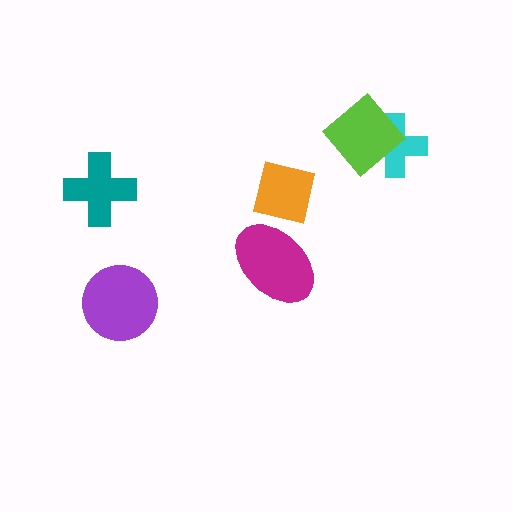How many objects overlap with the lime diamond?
1 object overlaps with the lime diamond.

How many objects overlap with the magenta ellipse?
1 object overlaps with the magenta ellipse.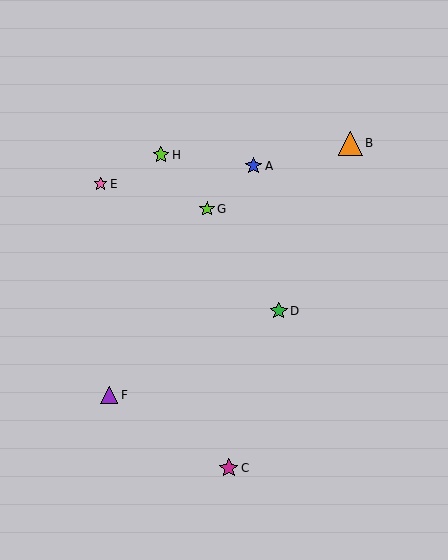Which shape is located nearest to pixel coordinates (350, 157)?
The orange triangle (labeled B) at (350, 143) is nearest to that location.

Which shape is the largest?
The orange triangle (labeled B) is the largest.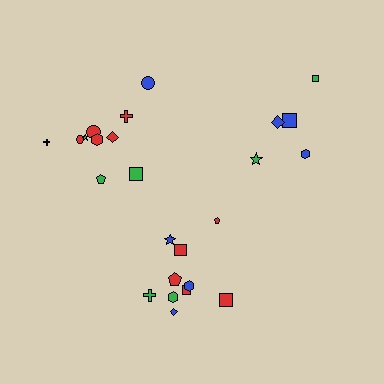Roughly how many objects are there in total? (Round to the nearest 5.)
Roughly 25 objects in total.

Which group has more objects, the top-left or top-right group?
The top-left group.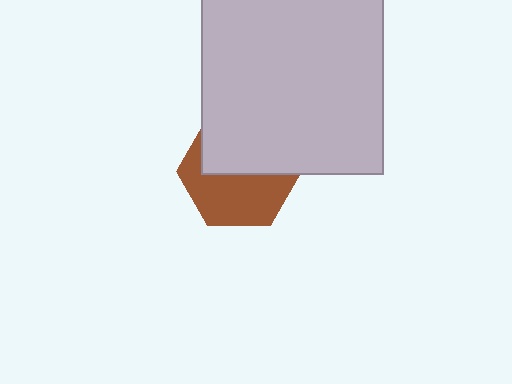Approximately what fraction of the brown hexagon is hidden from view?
Roughly 48% of the brown hexagon is hidden behind the light gray square.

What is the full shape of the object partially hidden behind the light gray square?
The partially hidden object is a brown hexagon.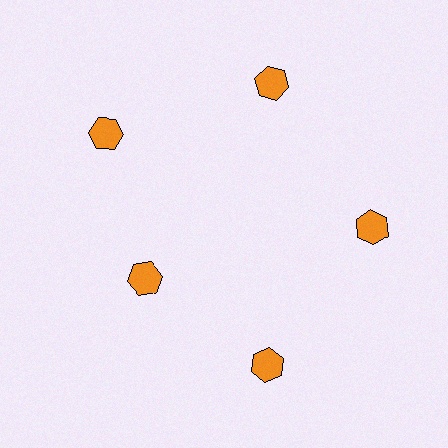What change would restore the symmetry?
The symmetry would be restored by moving it outward, back onto the ring so that all 5 hexagons sit at equal angles and equal distance from the center.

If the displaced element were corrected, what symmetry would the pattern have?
It would have 5-fold rotational symmetry — the pattern would map onto itself every 72 degrees.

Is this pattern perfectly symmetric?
No. The 5 orange hexagons are arranged in a ring, but one element near the 8 o'clock position is pulled inward toward the center, breaking the 5-fold rotational symmetry.